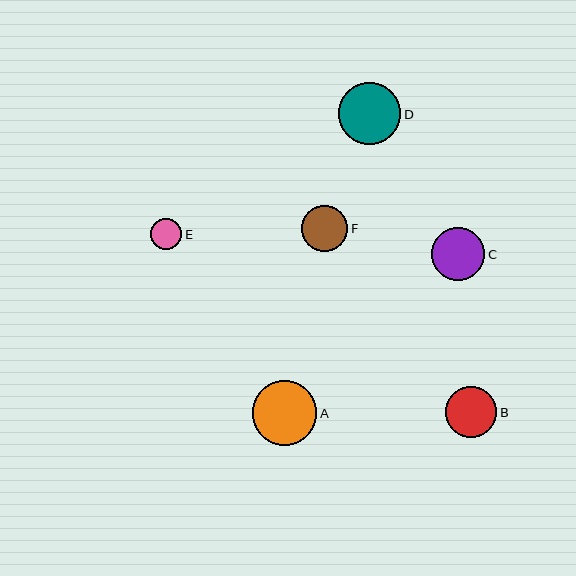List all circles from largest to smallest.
From largest to smallest: A, D, C, B, F, E.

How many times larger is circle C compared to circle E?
Circle C is approximately 1.7 times the size of circle E.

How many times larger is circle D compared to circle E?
Circle D is approximately 2.0 times the size of circle E.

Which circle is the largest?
Circle A is the largest with a size of approximately 64 pixels.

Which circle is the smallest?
Circle E is the smallest with a size of approximately 31 pixels.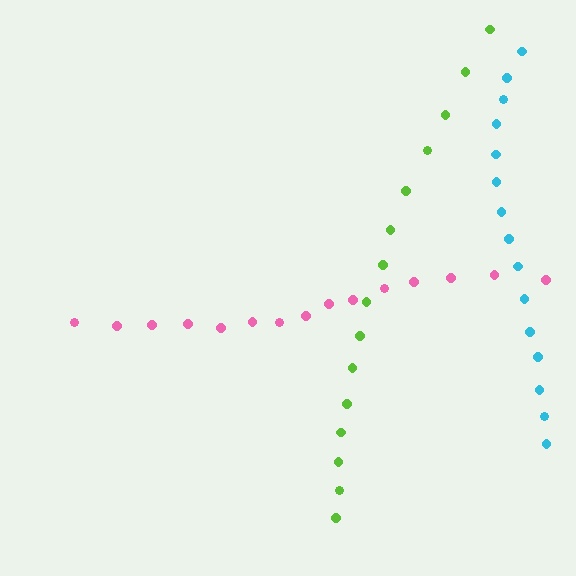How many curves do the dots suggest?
There are 3 distinct paths.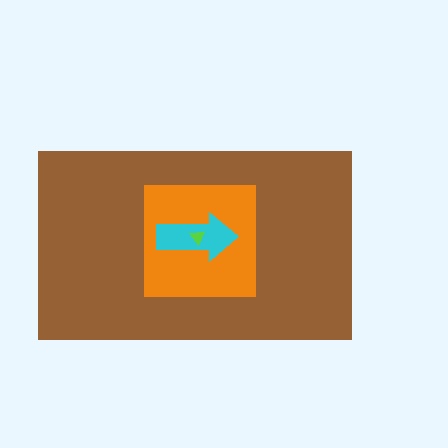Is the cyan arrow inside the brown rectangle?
Yes.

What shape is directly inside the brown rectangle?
The orange square.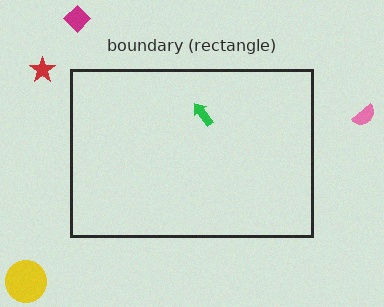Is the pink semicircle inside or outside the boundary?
Outside.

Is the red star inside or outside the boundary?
Outside.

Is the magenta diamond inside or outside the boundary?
Outside.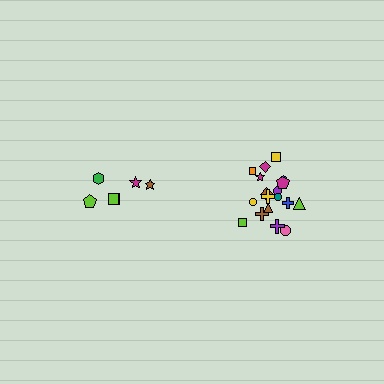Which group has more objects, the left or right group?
The right group.